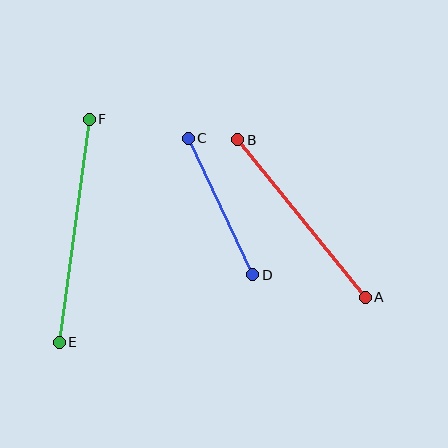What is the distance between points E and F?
The distance is approximately 225 pixels.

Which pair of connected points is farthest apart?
Points E and F are farthest apart.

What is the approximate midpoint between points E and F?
The midpoint is at approximately (74, 231) pixels.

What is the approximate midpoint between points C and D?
The midpoint is at approximately (221, 206) pixels.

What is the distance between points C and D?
The distance is approximately 151 pixels.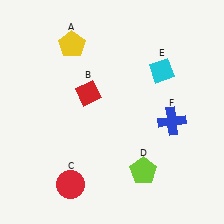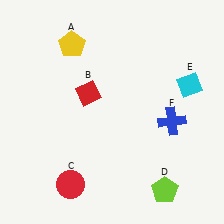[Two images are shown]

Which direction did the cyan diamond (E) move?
The cyan diamond (E) moved right.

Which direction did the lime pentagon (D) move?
The lime pentagon (D) moved right.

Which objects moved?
The objects that moved are: the lime pentagon (D), the cyan diamond (E).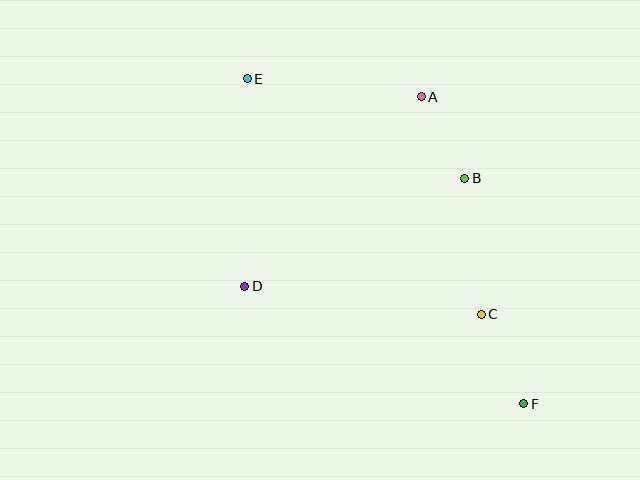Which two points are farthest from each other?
Points E and F are farthest from each other.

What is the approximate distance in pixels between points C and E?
The distance between C and E is approximately 332 pixels.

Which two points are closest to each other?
Points A and B are closest to each other.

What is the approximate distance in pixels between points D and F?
The distance between D and F is approximately 303 pixels.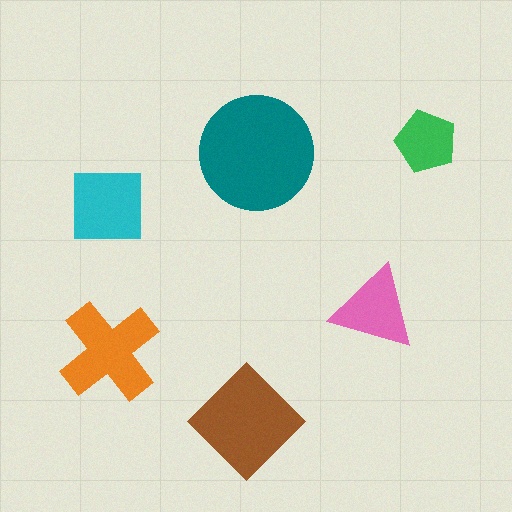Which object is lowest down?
The brown diamond is bottommost.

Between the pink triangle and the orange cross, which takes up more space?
The orange cross.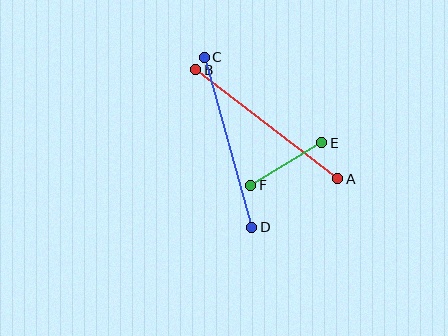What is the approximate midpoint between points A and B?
The midpoint is at approximately (267, 124) pixels.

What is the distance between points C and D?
The distance is approximately 176 pixels.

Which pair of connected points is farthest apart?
Points A and B are farthest apart.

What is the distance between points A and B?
The distance is approximately 179 pixels.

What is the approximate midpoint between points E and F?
The midpoint is at approximately (286, 164) pixels.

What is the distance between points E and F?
The distance is approximately 82 pixels.